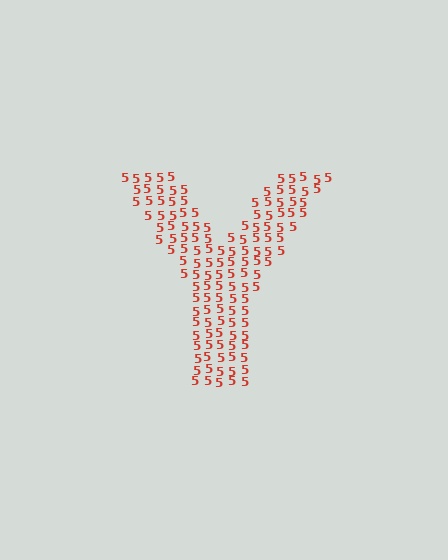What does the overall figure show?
The overall figure shows the letter Y.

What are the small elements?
The small elements are digit 5's.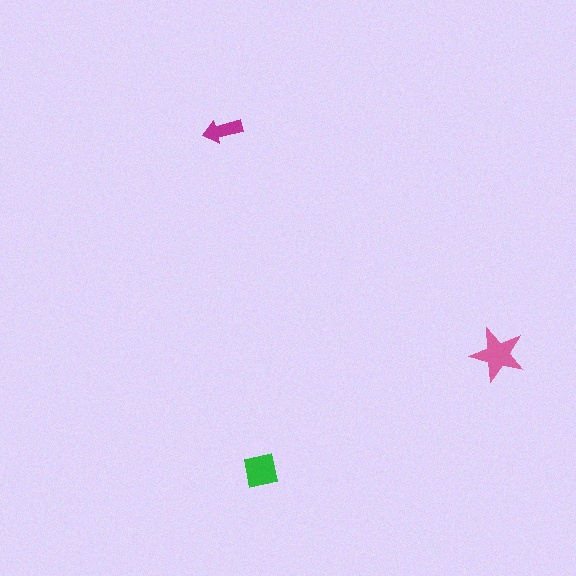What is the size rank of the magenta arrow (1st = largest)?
3rd.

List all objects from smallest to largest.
The magenta arrow, the green square, the pink star.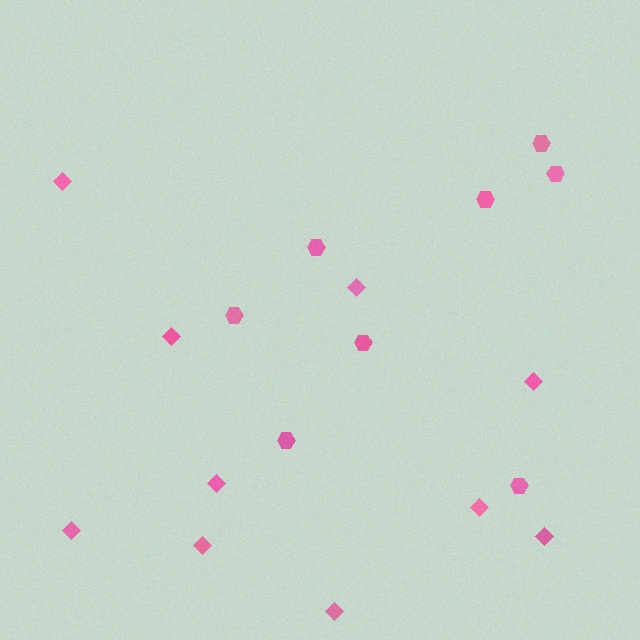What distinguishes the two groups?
There are 2 groups: one group of hexagons (8) and one group of diamonds (10).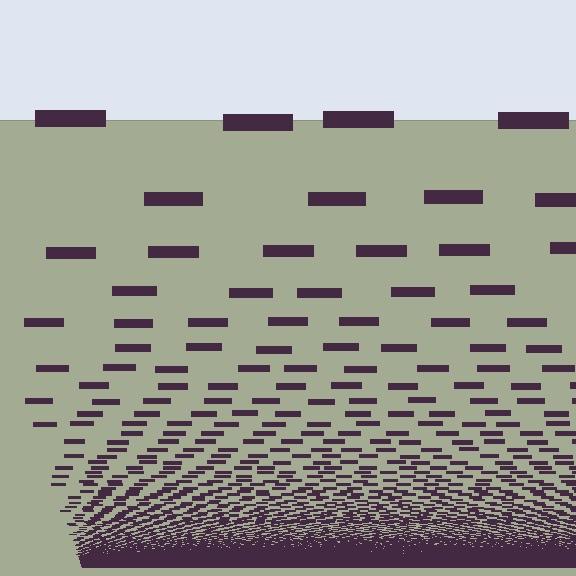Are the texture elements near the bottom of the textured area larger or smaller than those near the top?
Smaller. The gradient is inverted — elements near the bottom are smaller and denser.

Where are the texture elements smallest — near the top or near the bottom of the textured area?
Near the bottom.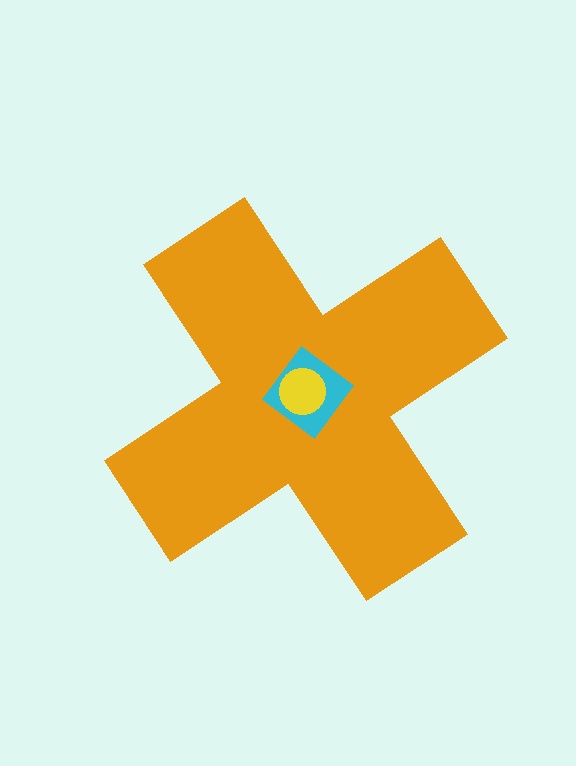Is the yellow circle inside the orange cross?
Yes.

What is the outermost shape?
The orange cross.